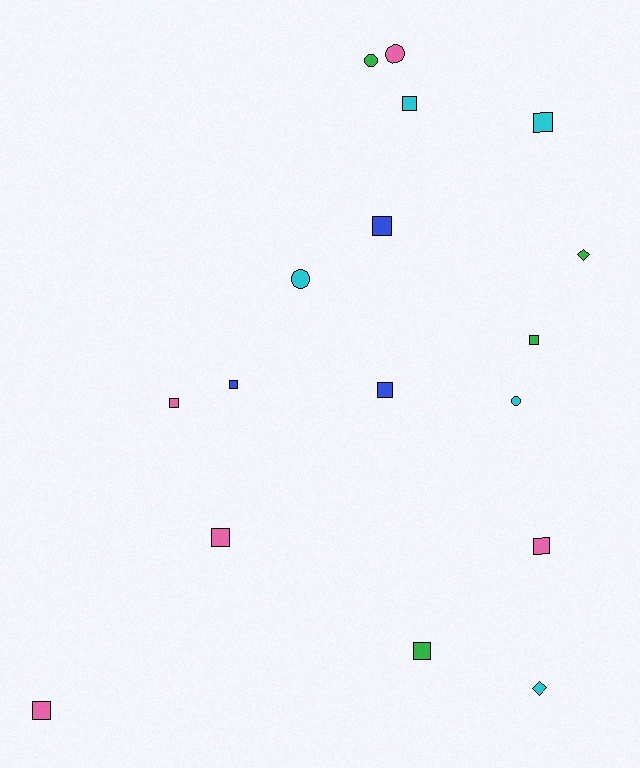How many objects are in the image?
There are 17 objects.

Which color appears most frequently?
Cyan, with 5 objects.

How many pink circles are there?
There is 1 pink circle.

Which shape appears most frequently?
Square, with 11 objects.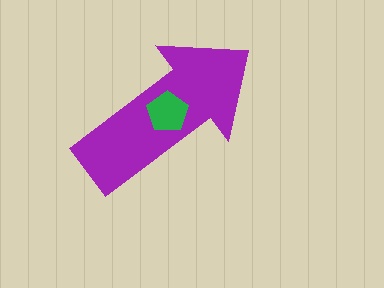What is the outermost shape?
The purple arrow.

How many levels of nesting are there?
2.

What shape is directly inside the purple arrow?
The green pentagon.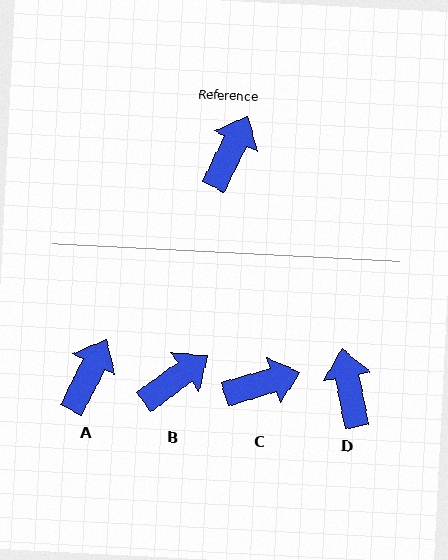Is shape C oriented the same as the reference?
No, it is off by about 48 degrees.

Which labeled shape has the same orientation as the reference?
A.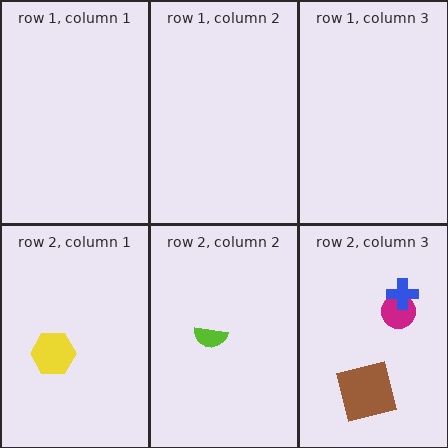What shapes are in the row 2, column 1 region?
The yellow hexagon.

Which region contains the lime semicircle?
The row 2, column 2 region.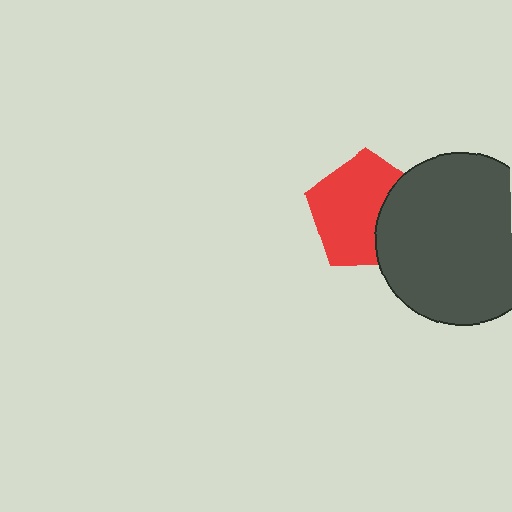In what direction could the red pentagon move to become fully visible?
The red pentagon could move left. That would shift it out from behind the dark gray circle entirely.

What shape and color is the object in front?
The object in front is a dark gray circle.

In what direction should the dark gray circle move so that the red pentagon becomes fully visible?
The dark gray circle should move right. That is the shortest direction to clear the overlap and leave the red pentagon fully visible.